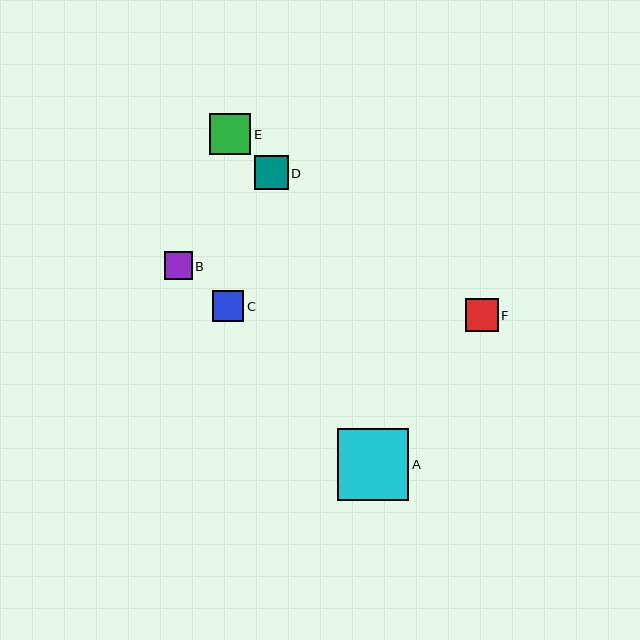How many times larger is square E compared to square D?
Square E is approximately 1.2 times the size of square D.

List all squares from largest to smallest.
From largest to smallest: A, E, D, F, C, B.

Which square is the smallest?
Square B is the smallest with a size of approximately 28 pixels.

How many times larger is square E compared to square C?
Square E is approximately 1.3 times the size of square C.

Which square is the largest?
Square A is the largest with a size of approximately 72 pixels.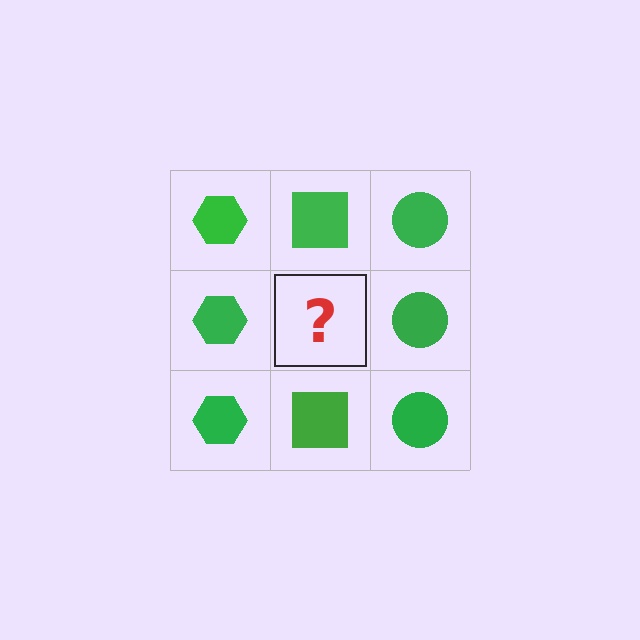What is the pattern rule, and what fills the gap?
The rule is that each column has a consistent shape. The gap should be filled with a green square.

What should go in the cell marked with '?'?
The missing cell should contain a green square.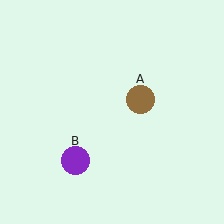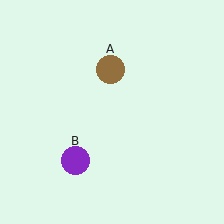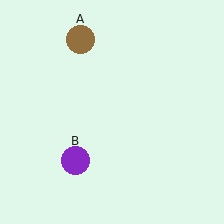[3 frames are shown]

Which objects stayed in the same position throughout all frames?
Purple circle (object B) remained stationary.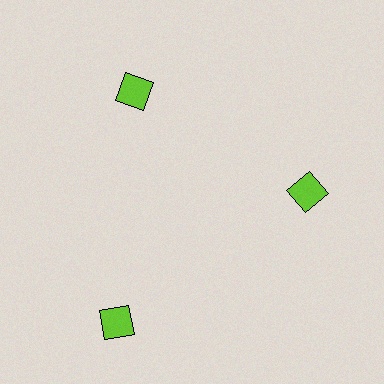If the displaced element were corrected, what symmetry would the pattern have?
It would have 3-fold rotational symmetry — the pattern would map onto itself every 120 degrees.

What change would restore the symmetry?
The symmetry would be restored by moving it inward, back onto the ring so that all 3 squares sit at equal angles and equal distance from the center.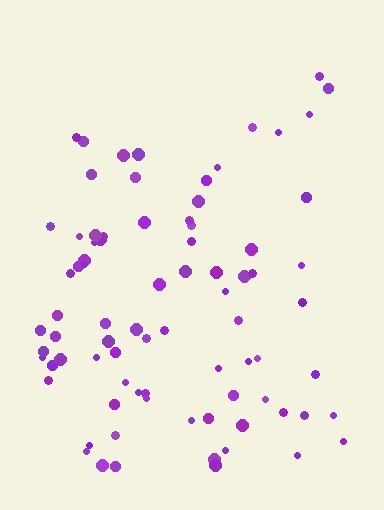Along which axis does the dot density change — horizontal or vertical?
Vertical.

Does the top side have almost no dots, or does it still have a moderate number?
Still a moderate number, just noticeably fewer than the bottom.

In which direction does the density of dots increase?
From top to bottom, with the bottom side densest.